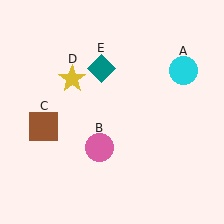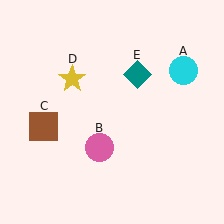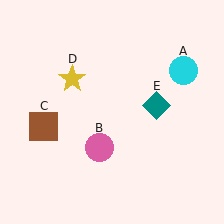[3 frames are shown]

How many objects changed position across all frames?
1 object changed position: teal diamond (object E).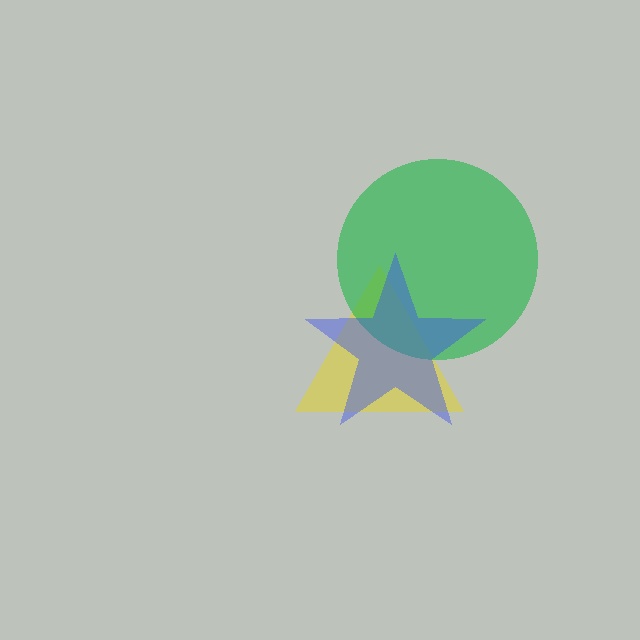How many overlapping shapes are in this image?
There are 3 overlapping shapes in the image.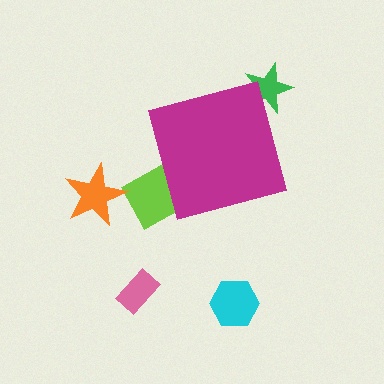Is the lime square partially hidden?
Yes, the lime square is partially hidden behind the magenta square.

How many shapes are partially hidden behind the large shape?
2 shapes are partially hidden.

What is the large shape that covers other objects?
A magenta square.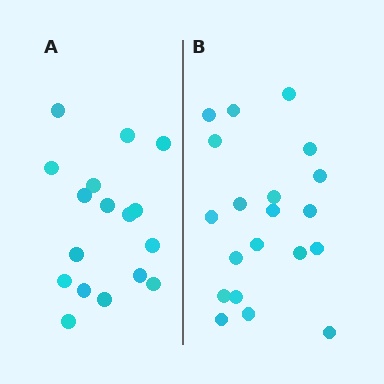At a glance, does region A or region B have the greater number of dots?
Region B (the right region) has more dots.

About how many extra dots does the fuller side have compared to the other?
Region B has just a few more — roughly 2 or 3 more dots than region A.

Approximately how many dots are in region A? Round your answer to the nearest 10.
About 20 dots. (The exact count is 17, which rounds to 20.)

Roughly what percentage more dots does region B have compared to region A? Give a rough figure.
About 20% more.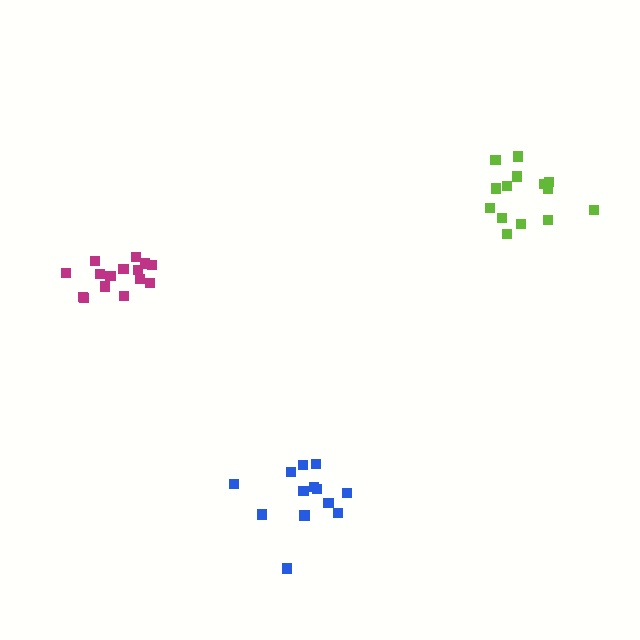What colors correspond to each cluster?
The clusters are colored: blue, lime, magenta.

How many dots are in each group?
Group 1: 13 dots, Group 2: 14 dots, Group 3: 15 dots (42 total).